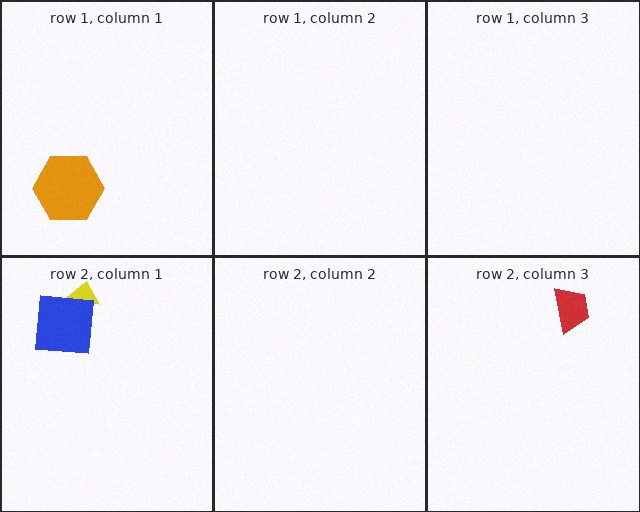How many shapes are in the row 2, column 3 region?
1.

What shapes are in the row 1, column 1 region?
The orange hexagon.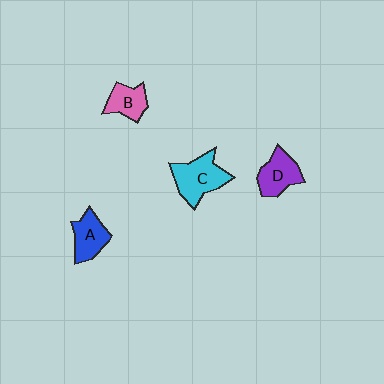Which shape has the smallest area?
Shape B (pink).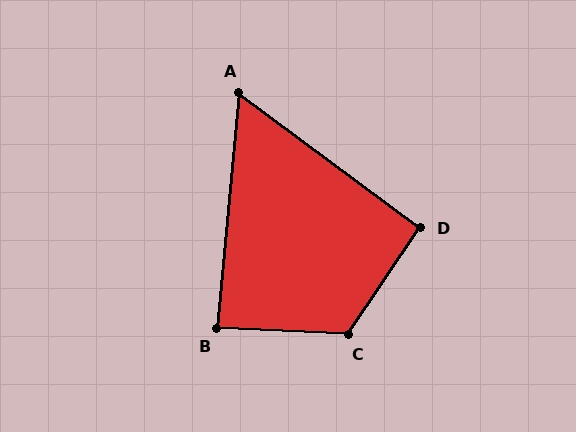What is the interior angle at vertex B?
Approximately 88 degrees (approximately right).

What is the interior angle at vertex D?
Approximately 92 degrees (approximately right).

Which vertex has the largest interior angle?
C, at approximately 121 degrees.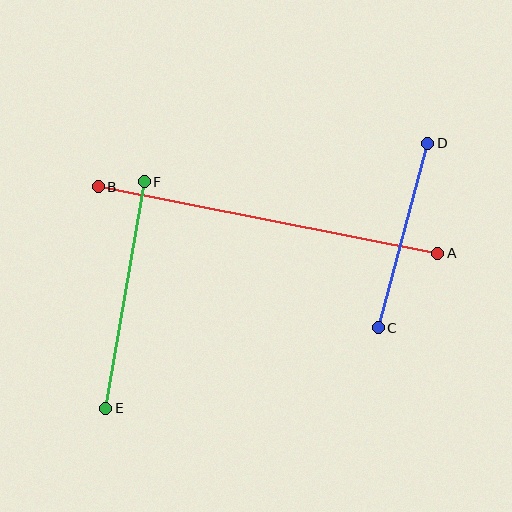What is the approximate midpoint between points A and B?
The midpoint is at approximately (268, 220) pixels.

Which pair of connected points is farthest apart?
Points A and B are farthest apart.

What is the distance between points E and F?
The distance is approximately 230 pixels.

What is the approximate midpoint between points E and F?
The midpoint is at approximately (125, 295) pixels.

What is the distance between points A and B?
The distance is approximately 346 pixels.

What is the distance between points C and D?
The distance is approximately 191 pixels.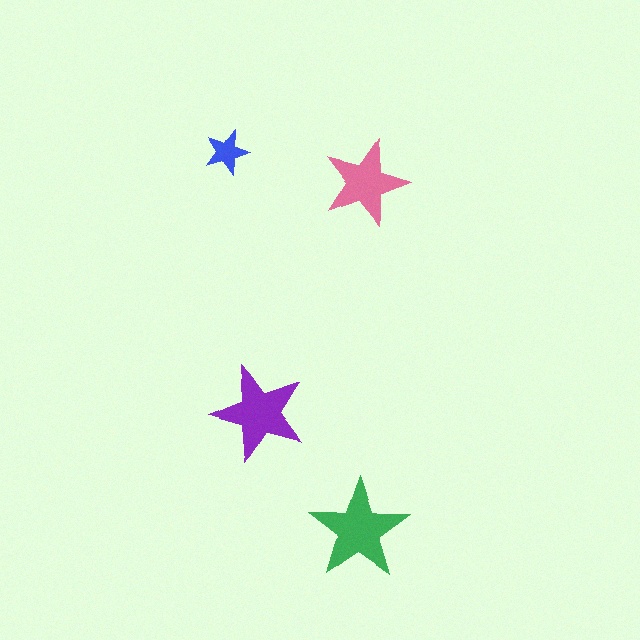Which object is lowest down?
The green star is bottommost.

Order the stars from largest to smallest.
the green one, the purple one, the pink one, the blue one.